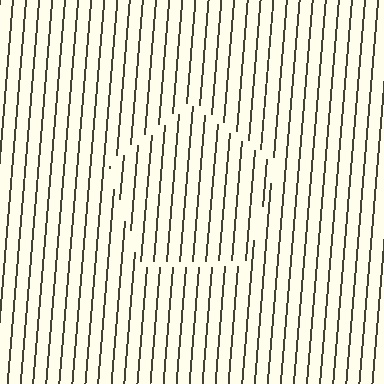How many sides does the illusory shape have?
5 sides — the line-ends trace a pentagon.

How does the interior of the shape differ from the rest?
The interior of the shape contains the same grating, shifted by half a period — the contour is defined by the phase discontinuity where line-ends from the inner and outer gratings abut.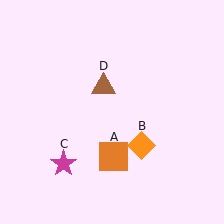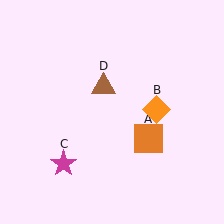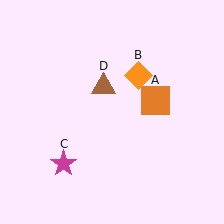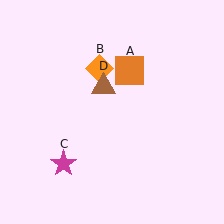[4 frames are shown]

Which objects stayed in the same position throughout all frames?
Magenta star (object C) and brown triangle (object D) remained stationary.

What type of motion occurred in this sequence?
The orange square (object A), orange diamond (object B) rotated counterclockwise around the center of the scene.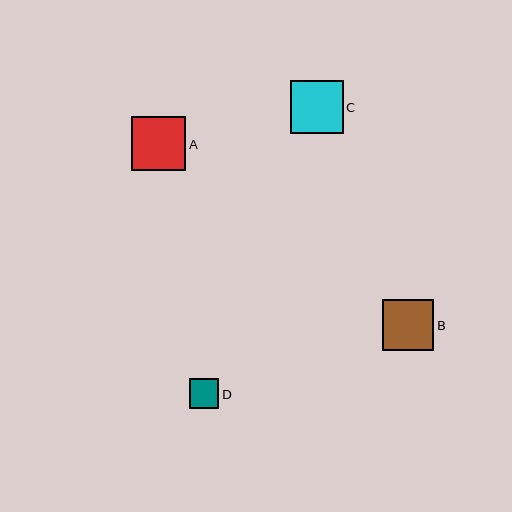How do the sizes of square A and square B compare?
Square A and square B are approximately the same size.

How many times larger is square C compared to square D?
Square C is approximately 1.8 times the size of square D.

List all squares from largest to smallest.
From largest to smallest: A, C, B, D.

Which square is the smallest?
Square D is the smallest with a size of approximately 30 pixels.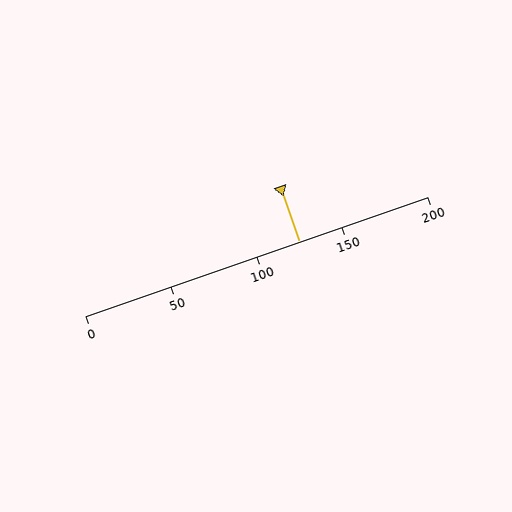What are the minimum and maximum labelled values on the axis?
The axis runs from 0 to 200.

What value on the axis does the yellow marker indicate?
The marker indicates approximately 125.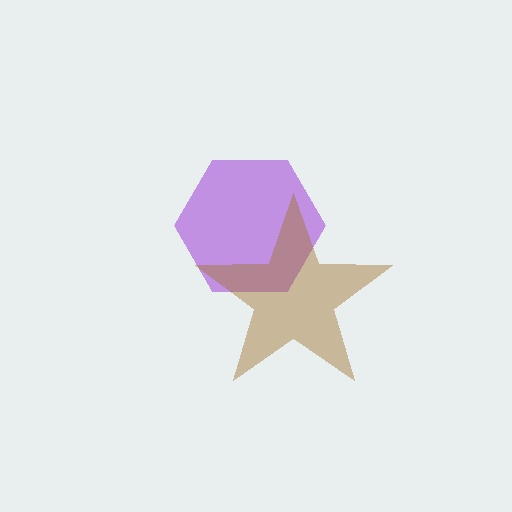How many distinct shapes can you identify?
There are 2 distinct shapes: a purple hexagon, a brown star.